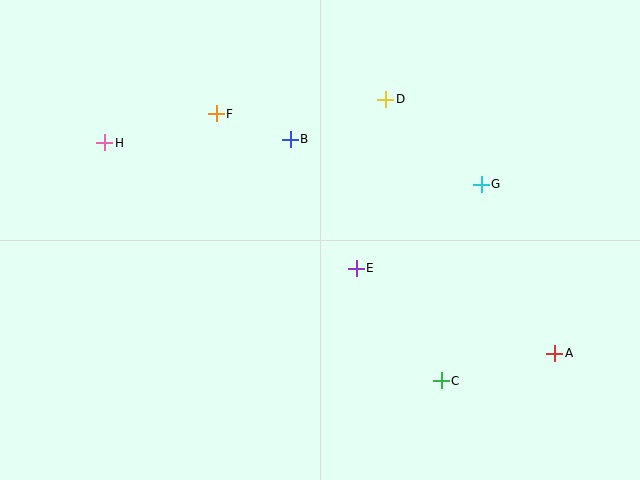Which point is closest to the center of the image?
Point E at (356, 268) is closest to the center.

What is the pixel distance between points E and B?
The distance between E and B is 145 pixels.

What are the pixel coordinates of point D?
Point D is at (386, 99).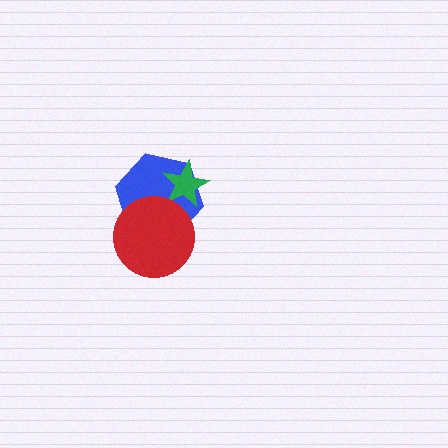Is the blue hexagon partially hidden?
Yes, it is partially covered by another shape.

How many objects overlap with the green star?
1 object overlaps with the green star.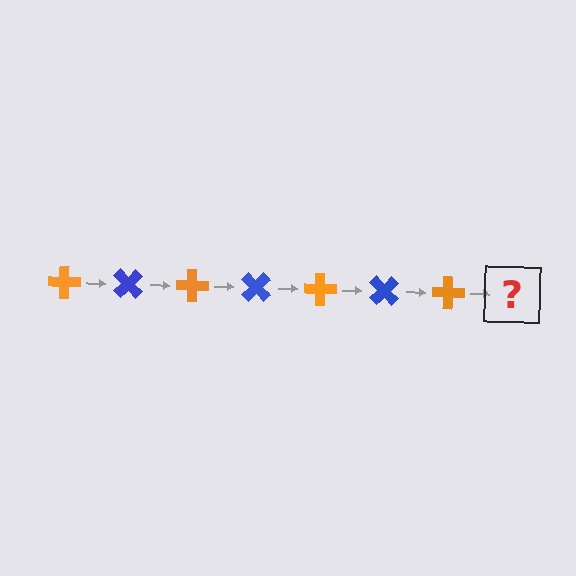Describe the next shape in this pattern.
It should be a blue cross, rotated 315 degrees from the start.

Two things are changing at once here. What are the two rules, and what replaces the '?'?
The two rules are that it rotates 45 degrees each step and the color cycles through orange and blue. The '?' should be a blue cross, rotated 315 degrees from the start.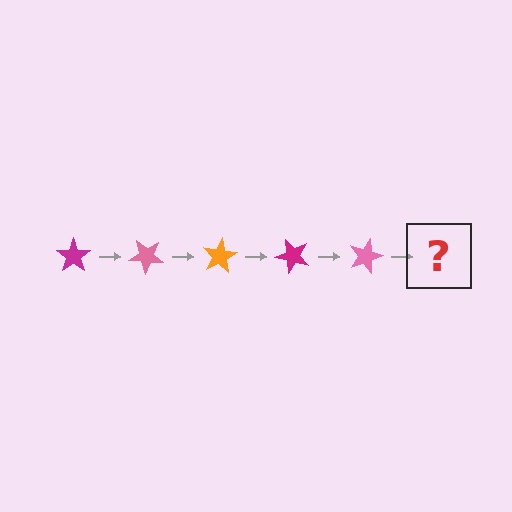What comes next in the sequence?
The next element should be an orange star, rotated 200 degrees from the start.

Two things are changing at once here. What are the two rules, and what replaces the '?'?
The two rules are that it rotates 40 degrees each step and the color cycles through magenta, pink, and orange. The '?' should be an orange star, rotated 200 degrees from the start.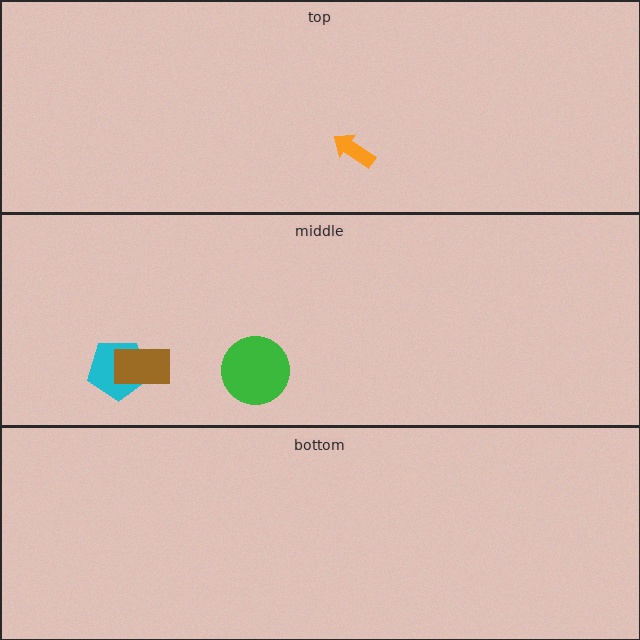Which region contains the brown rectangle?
The middle region.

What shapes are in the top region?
The orange arrow.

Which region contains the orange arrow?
The top region.